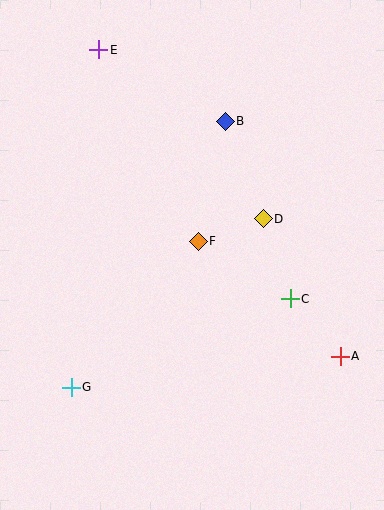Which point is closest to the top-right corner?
Point B is closest to the top-right corner.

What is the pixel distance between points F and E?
The distance between F and E is 216 pixels.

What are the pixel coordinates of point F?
Point F is at (198, 241).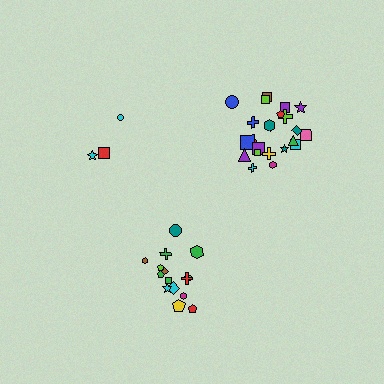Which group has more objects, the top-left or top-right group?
The top-right group.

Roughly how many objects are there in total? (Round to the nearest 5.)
Roughly 40 objects in total.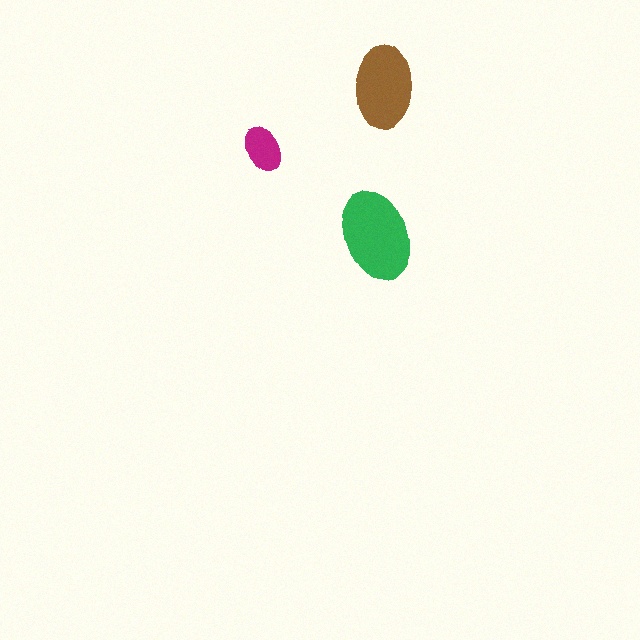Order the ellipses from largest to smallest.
the green one, the brown one, the magenta one.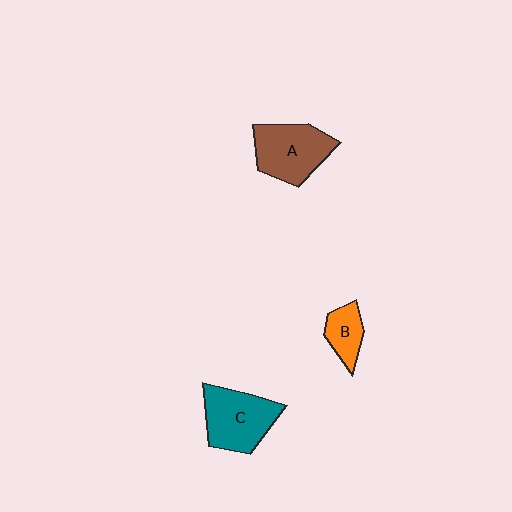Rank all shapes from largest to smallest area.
From largest to smallest: C (teal), A (brown), B (orange).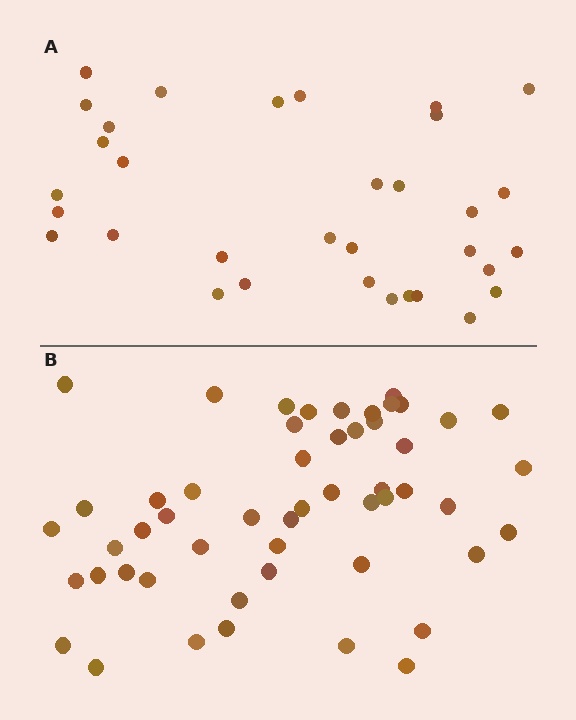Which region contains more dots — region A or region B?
Region B (the bottom region) has more dots.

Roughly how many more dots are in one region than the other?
Region B has approximately 20 more dots than region A.